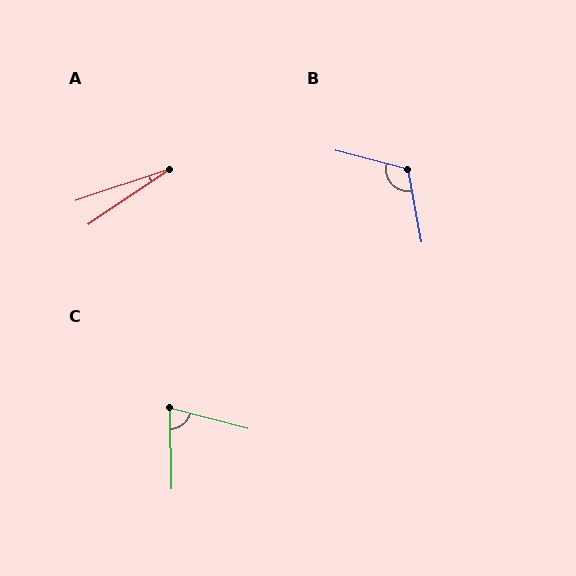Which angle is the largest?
B, at approximately 115 degrees.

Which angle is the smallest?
A, at approximately 16 degrees.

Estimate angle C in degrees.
Approximately 74 degrees.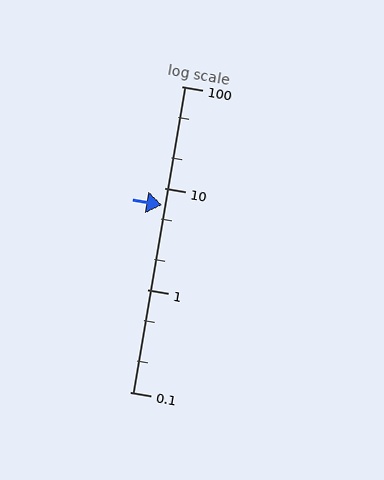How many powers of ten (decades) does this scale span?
The scale spans 3 decades, from 0.1 to 100.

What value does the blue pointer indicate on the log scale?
The pointer indicates approximately 6.8.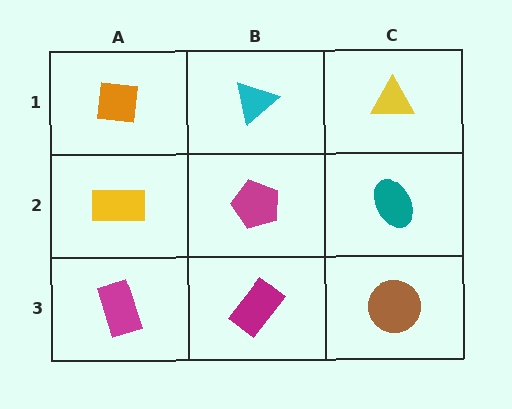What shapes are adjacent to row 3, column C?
A teal ellipse (row 2, column C), a magenta rectangle (row 3, column B).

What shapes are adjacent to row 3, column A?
A yellow rectangle (row 2, column A), a magenta rectangle (row 3, column B).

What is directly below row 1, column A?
A yellow rectangle.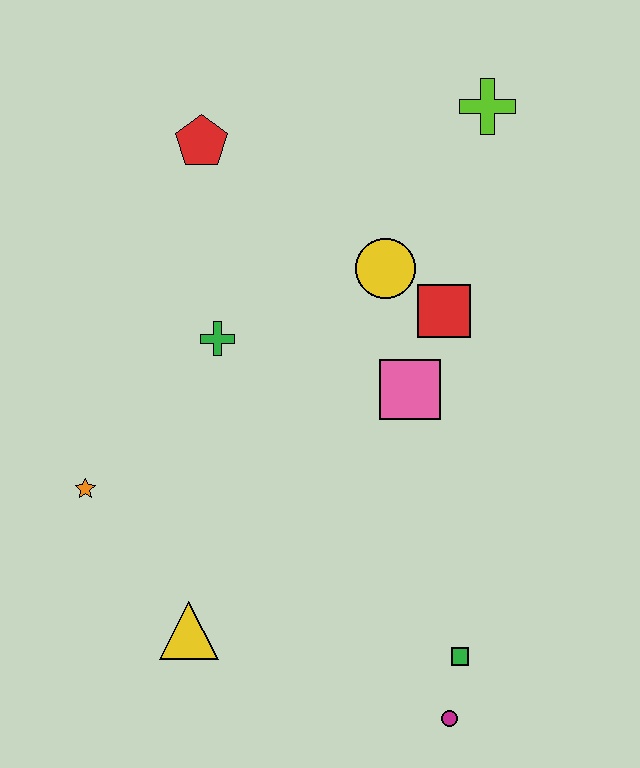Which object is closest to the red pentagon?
The green cross is closest to the red pentagon.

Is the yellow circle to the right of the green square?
No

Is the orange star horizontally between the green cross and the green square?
No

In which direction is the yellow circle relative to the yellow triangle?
The yellow circle is above the yellow triangle.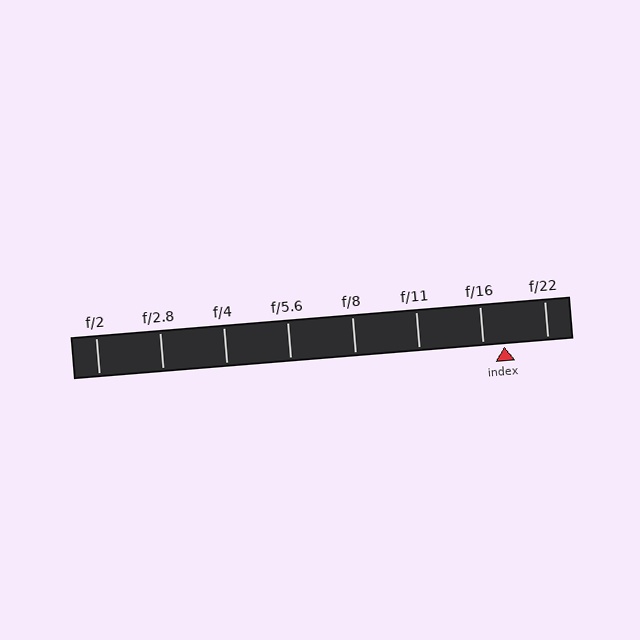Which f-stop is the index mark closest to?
The index mark is closest to f/16.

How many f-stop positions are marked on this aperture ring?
There are 8 f-stop positions marked.